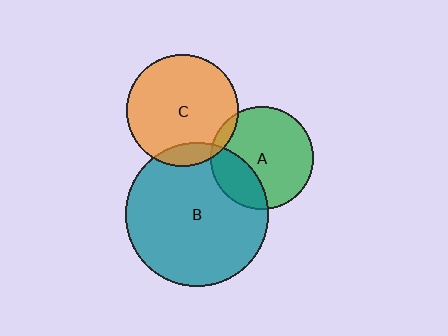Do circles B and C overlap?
Yes.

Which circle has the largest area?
Circle B (teal).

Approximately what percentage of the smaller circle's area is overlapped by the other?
Approximately 10%.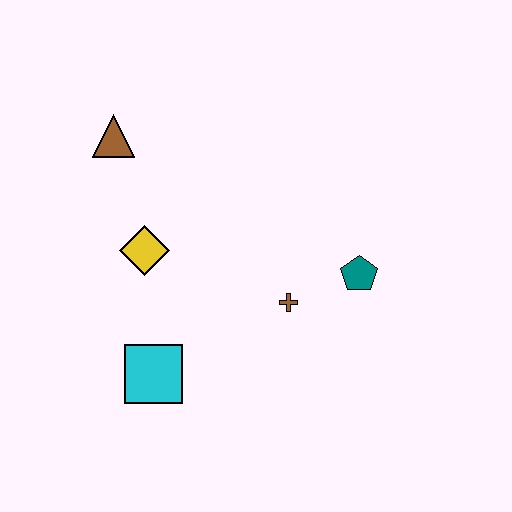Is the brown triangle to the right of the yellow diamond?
No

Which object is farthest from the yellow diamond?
The teal pentagon is farthest from the yellow diamond.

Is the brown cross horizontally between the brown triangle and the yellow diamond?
No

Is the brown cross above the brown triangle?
No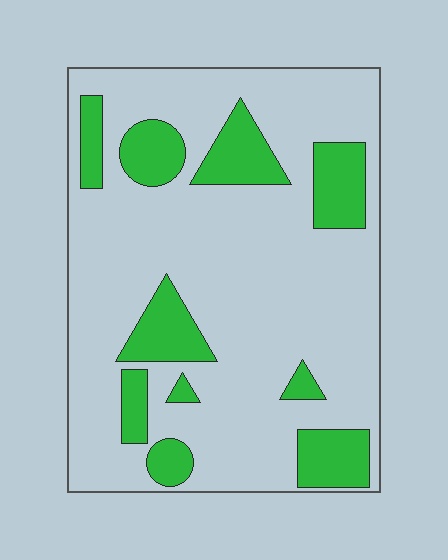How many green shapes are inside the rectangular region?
10.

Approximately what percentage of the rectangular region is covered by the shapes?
Approximately 20%.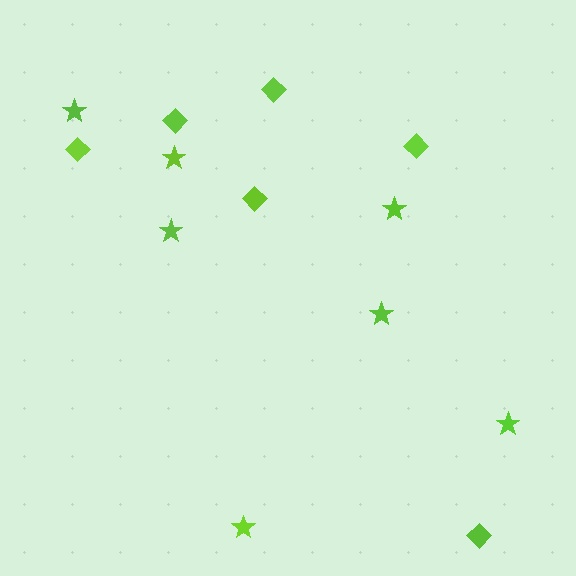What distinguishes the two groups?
There are 2 groups: one group of diamonds (6) and one group of stars (7).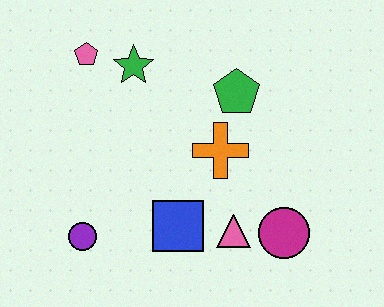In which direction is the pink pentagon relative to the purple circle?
The pink pentagon is above the purple circle.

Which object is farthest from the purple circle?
The green pentagon is farthest from the purple circle.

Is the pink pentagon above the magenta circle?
Yes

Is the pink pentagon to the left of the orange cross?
Yes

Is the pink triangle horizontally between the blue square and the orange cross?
No